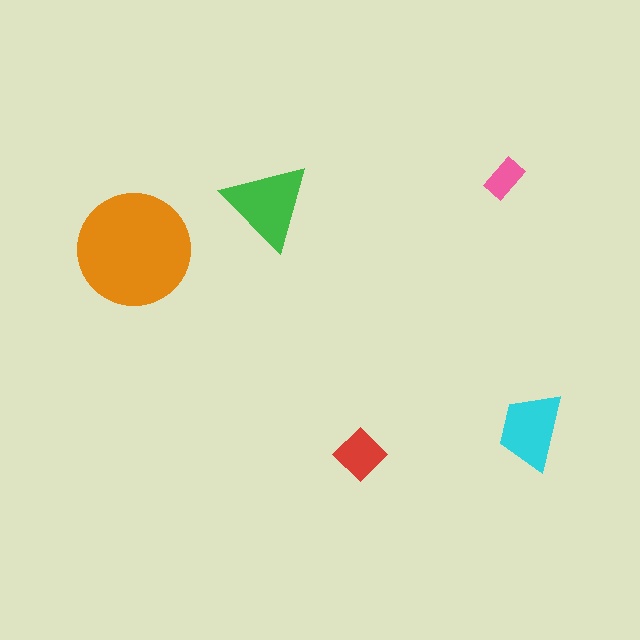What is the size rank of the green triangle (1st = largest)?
2nd.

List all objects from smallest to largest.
The pink rectangle, the red diamond, the cyan trapezoid, the green triangle, the orange circle.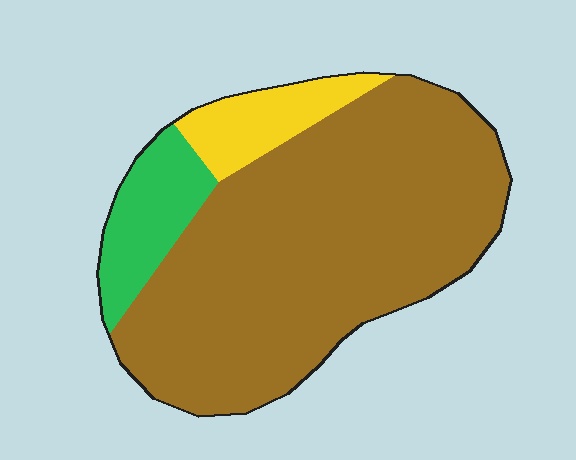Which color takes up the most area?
Brown, at roughly 80%.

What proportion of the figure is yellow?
Yellow takes up about one tenth (1/10) of the figure.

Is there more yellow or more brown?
Brown.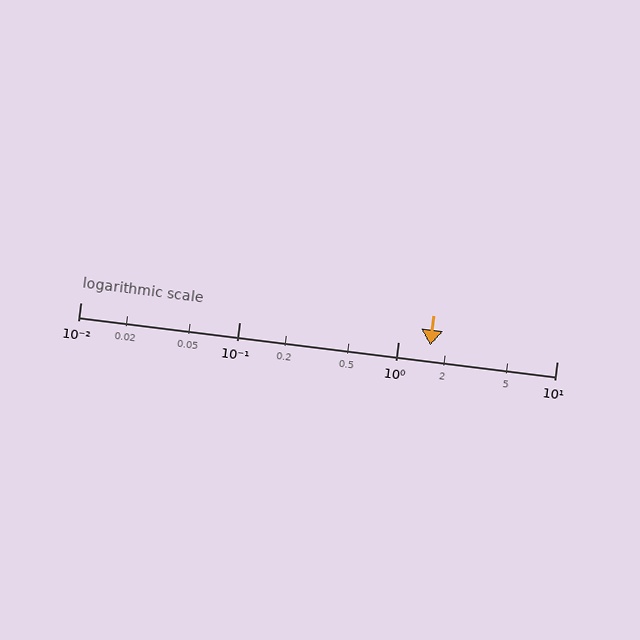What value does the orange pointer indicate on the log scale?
The pointer indicates approximately 1.6.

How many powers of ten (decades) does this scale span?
The scale spans 3 decades, from 0.01 to 10.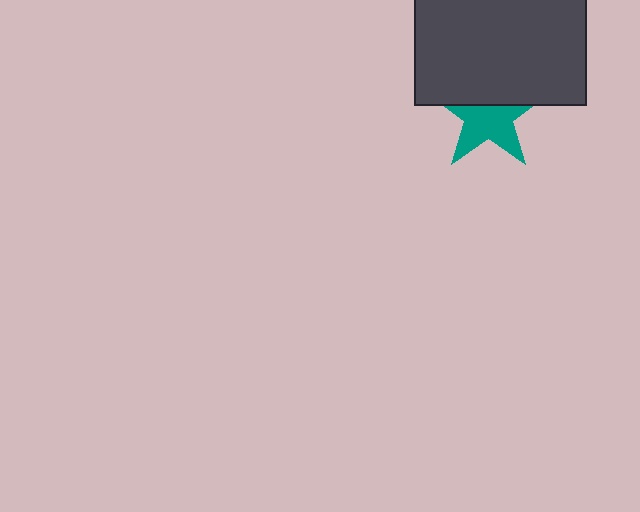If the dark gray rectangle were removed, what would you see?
You would see the complete teal star.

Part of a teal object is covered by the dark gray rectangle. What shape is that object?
It is a star.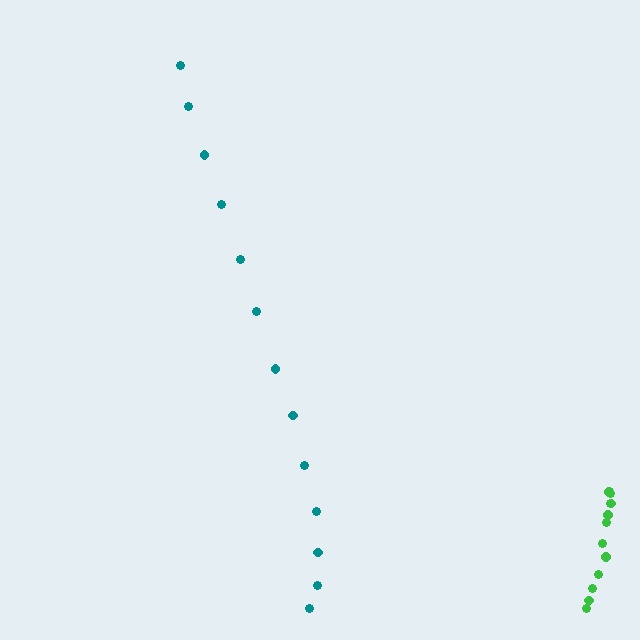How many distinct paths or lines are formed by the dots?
There are 2 distinct paths.